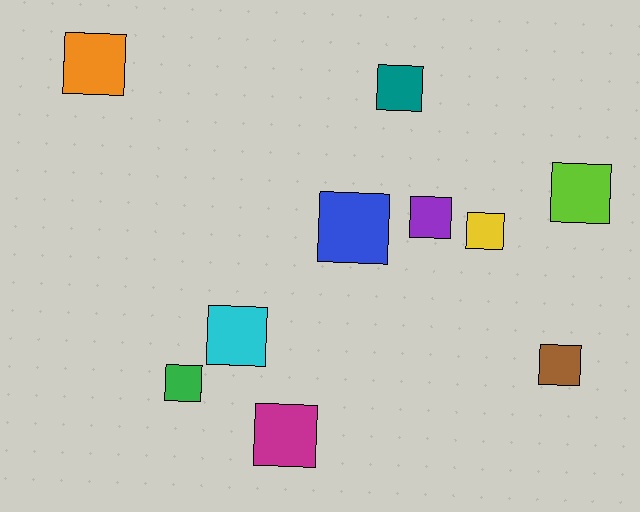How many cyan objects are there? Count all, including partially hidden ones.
There is 1 cyan object.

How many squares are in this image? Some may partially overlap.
There are 10 squares.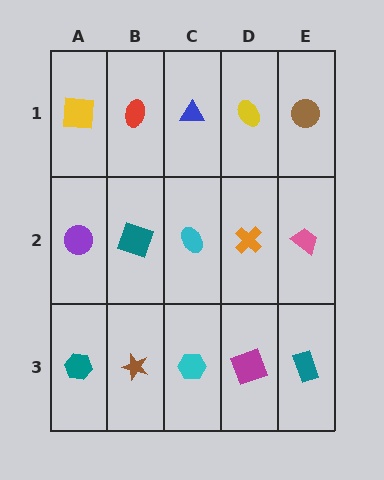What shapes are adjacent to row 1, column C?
A cyan ellipse (row 2, column C), a red ellipse (row 1, column B), a yellow ellipse (row 1, column D).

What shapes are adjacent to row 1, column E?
A pink trapezoid (row 2, column E), a yellow ellipse (row 1, column D).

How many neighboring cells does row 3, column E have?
2.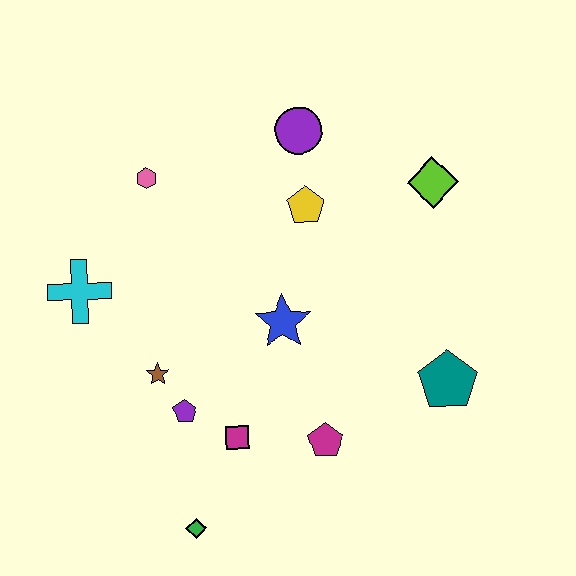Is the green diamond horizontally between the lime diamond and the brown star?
Yes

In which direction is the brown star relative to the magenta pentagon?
The brown star is to the left of the magenta pentagon.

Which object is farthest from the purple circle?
The green diamond is farthest from the purple circle.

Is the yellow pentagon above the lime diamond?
No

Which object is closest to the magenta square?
The purple pentagon is closest to the magenta square.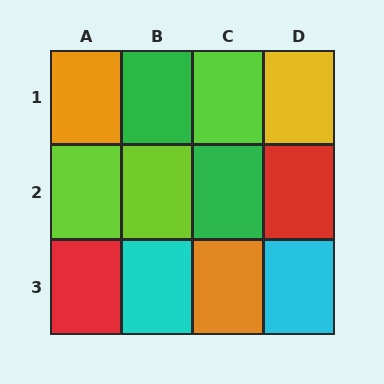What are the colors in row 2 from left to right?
Lime, lime, green, red.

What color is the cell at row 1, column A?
Orange.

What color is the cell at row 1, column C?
Lime.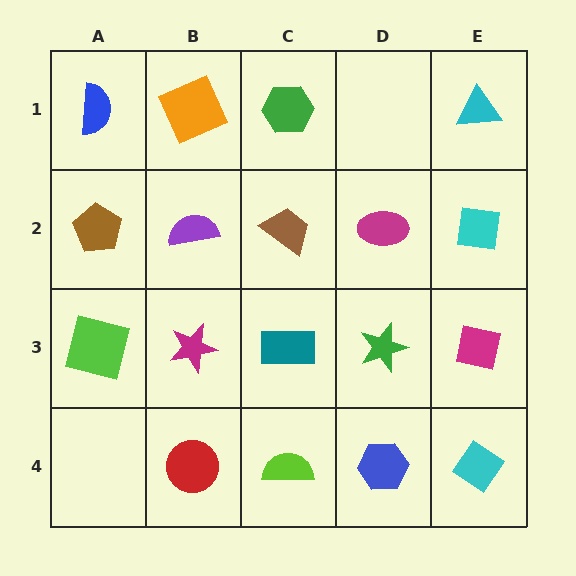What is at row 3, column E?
A magenta square.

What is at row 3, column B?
A magenta star.